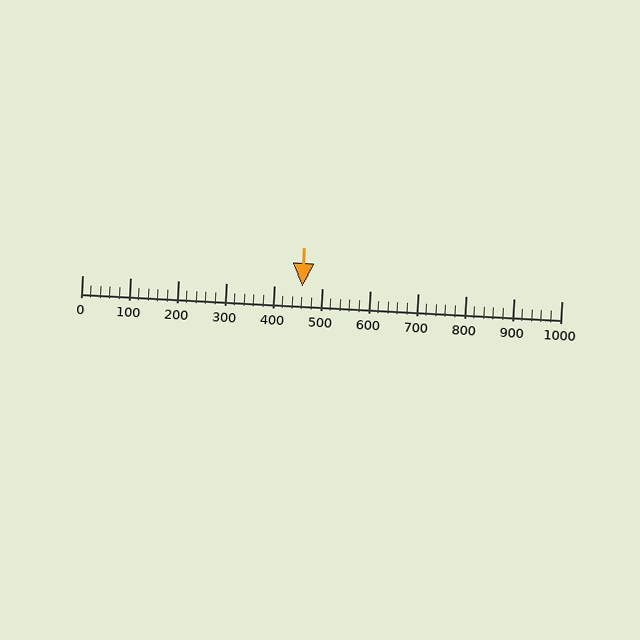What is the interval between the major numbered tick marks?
The major tick marks are spaced 100 units apart.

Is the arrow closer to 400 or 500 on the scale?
The arrow is closer to 500.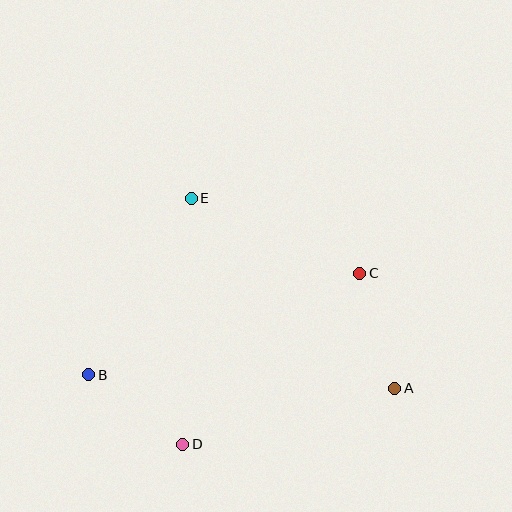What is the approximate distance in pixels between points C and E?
The distance between C and E is approximately 185 pixels.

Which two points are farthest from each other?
Points A and B are farthest from each other.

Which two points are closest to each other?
Points B and D are closest to each other.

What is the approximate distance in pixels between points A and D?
The distance between A and D is approximately 219 pixels.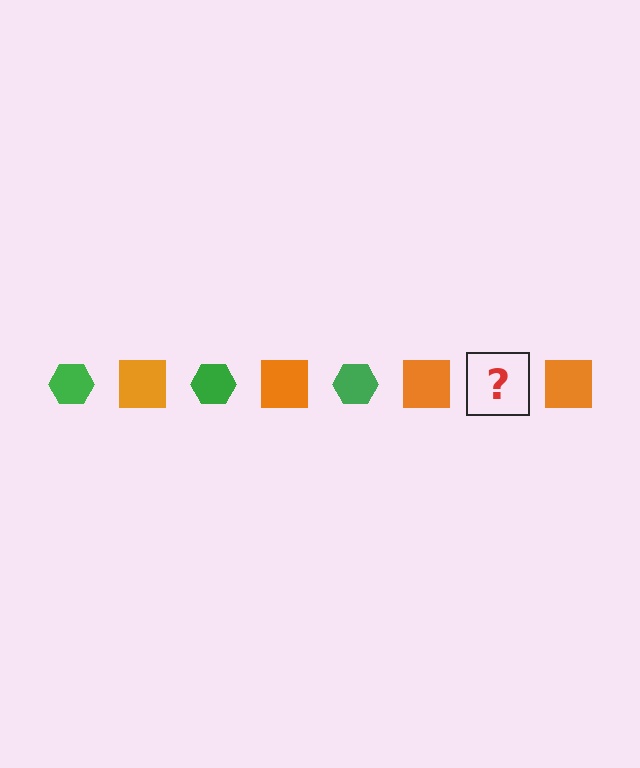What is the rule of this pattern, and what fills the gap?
The rule is that the pattern alternates between green hexagon and orange square. The gap should be filled with a green hexagon.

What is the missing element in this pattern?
The missing element is a green hexagon.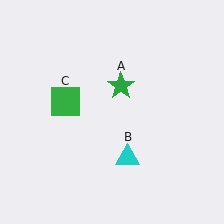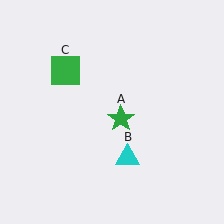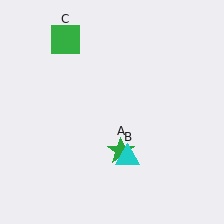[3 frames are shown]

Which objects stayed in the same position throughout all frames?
Cyan triangle (object B) remained stationary.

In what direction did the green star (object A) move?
The green star (object A) moved down.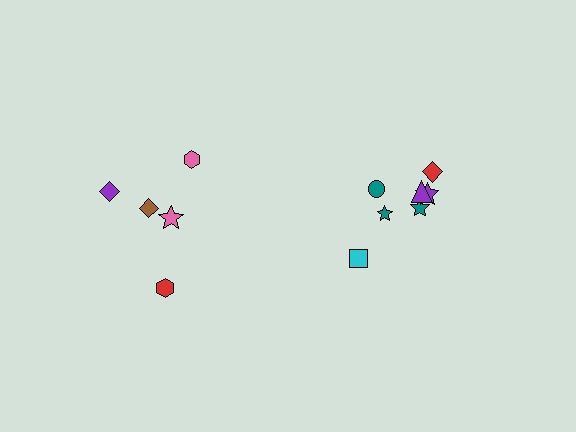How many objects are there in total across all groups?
There are 12 objects.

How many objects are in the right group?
There are 7 objects.